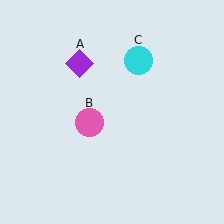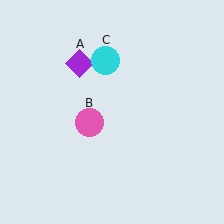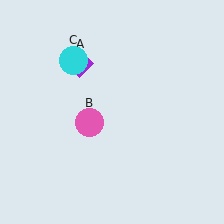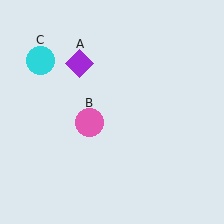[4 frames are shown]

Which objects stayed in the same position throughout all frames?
Purple diamond (object A) and pink circle (object B) remained stationary.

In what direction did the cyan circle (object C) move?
The cyan circle (object C) moved left.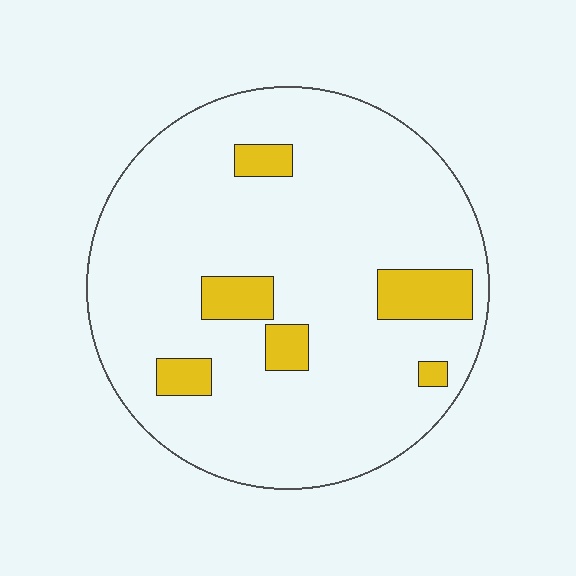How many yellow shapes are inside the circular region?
6.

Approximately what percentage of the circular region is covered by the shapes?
Approximately 10%.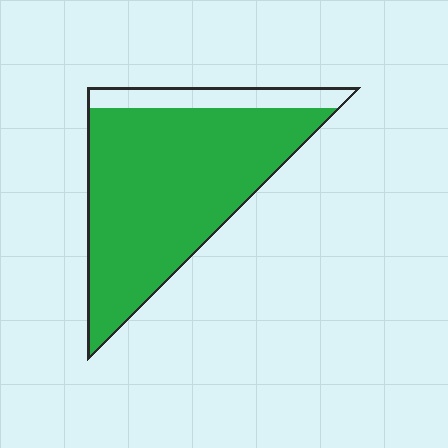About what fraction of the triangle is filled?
About five sixths (5/6).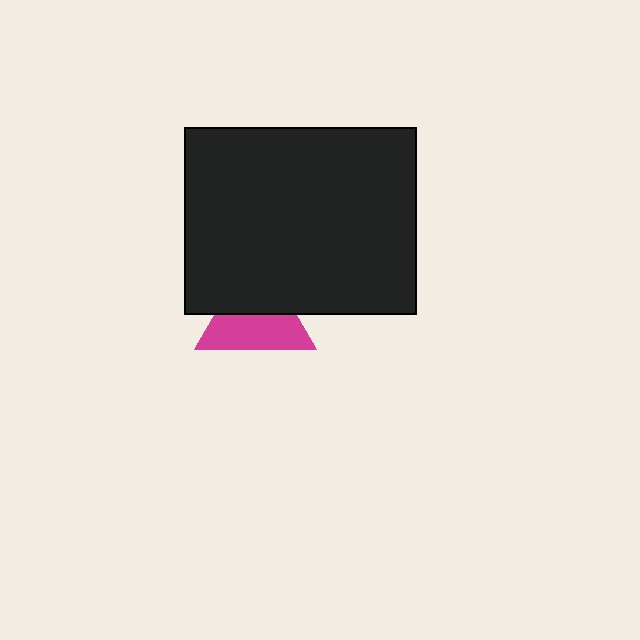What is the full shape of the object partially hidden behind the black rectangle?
The partially hidden object is a magenta triangle.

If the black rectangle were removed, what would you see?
You would see the complete magenta triangle.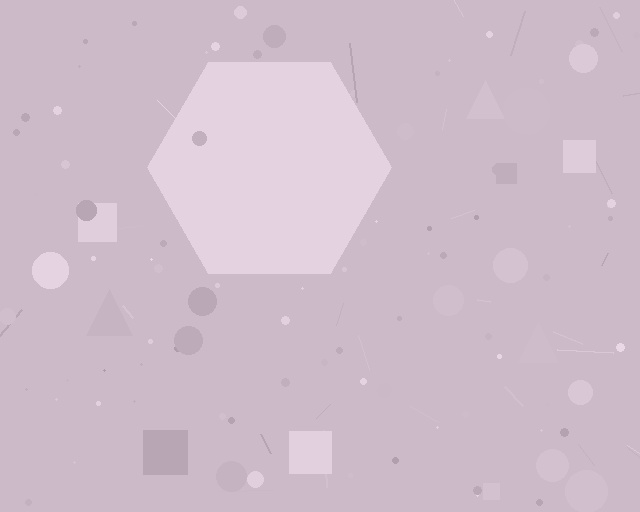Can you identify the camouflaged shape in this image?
The camouflaged shape is a hexagon.